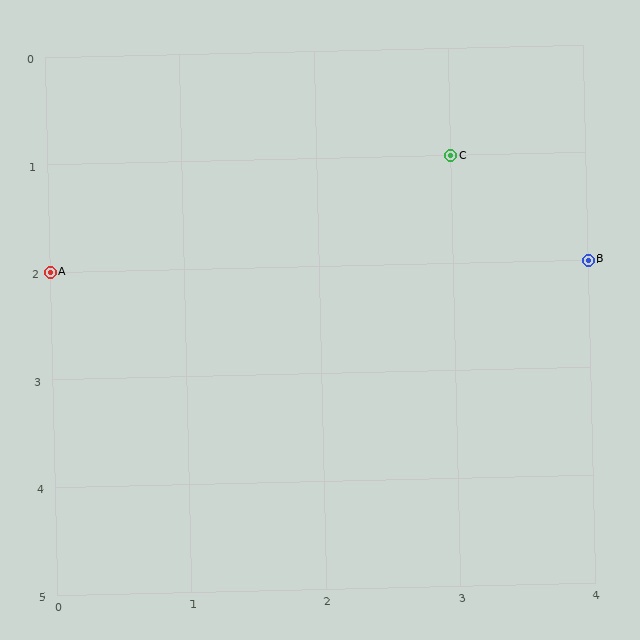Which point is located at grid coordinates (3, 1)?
Point C is at (3, 1).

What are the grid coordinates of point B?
Point B is at grid coordinates (4, 2).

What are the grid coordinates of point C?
Point C is at grid coordinates (3, 1).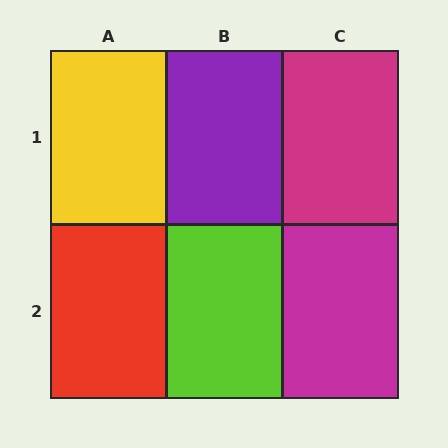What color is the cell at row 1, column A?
Yellow.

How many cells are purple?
1 cell is purple.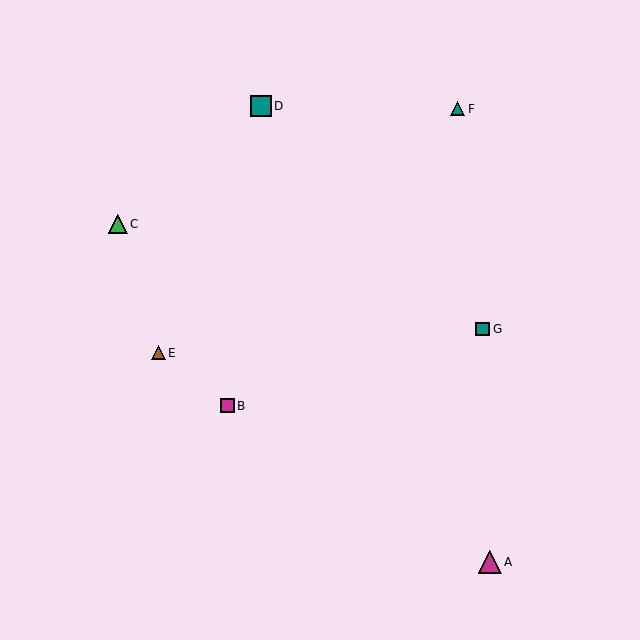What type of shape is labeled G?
Shape G is a teal square.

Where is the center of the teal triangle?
The center of the teal triangle is at (457, 109).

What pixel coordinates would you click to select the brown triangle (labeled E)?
Click at (158, 353) to select the brown triangle E.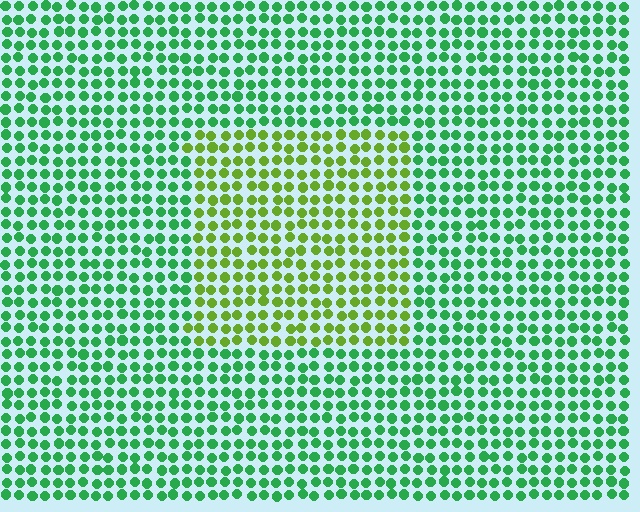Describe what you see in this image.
The image is filled with small green elements in a uniform arrangement. A rectangle-shaped region is visible where the elements are tinted to a slightly different hue, forming a subtle color boundary.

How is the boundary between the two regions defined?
The boundary is defined purely by a slight shift in hue (about 46 degrees). Spacing, size, and orientation are identical on both sides.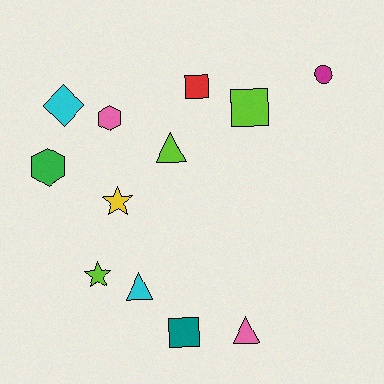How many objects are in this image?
There are 12 objects.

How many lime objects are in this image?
There are 3 lime objects.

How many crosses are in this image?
There are no crosses.